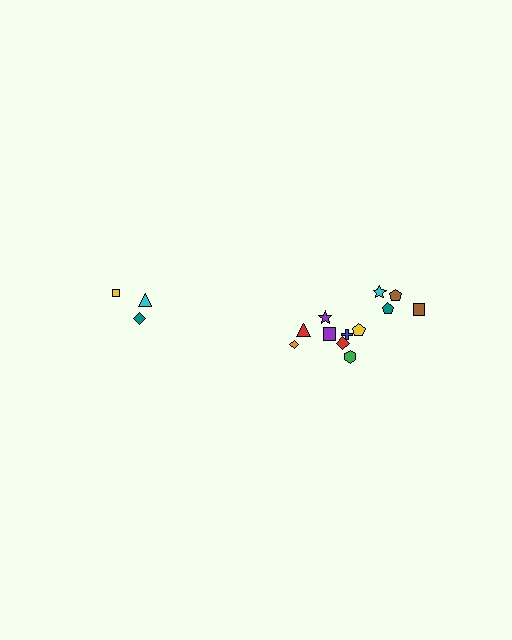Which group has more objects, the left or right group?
The right group.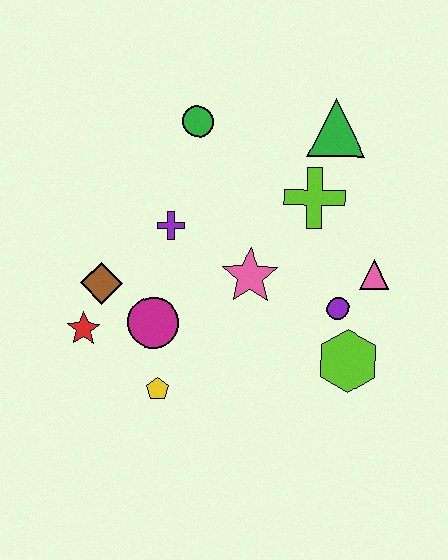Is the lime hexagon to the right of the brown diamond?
Yes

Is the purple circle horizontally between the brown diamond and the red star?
No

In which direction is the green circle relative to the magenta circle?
The green circle is above the magenta circle.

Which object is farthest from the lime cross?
The red star is farthest from the lime cross.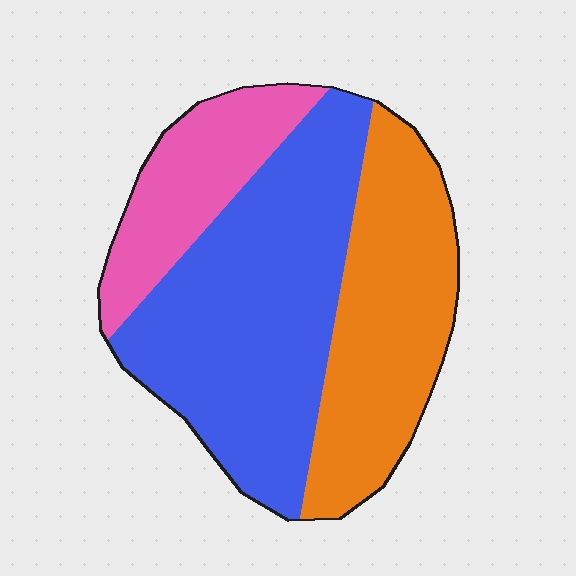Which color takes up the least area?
Pink, at roughly 20%.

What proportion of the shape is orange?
Orange covers roughly 35% of the shape.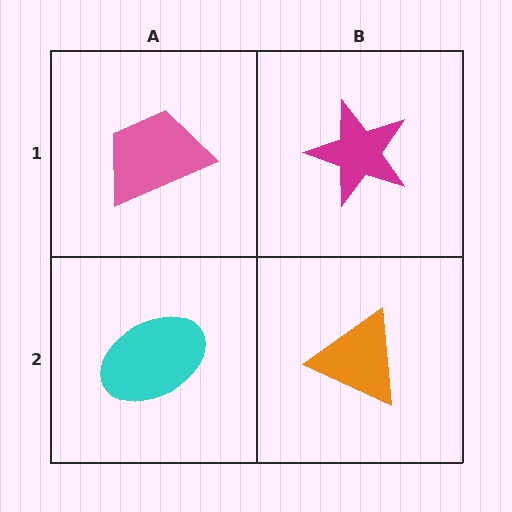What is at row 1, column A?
A pink trapezoid.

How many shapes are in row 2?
2 shapes.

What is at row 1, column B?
A magenta star.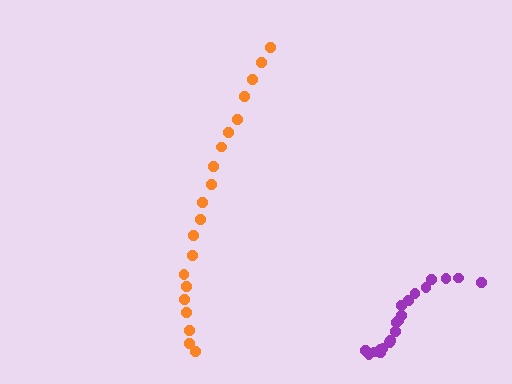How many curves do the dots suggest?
There are 2 distinct paths.